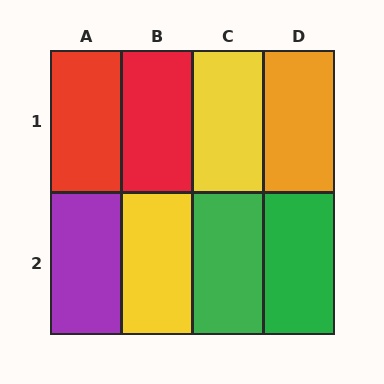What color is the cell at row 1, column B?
Red.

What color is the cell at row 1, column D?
Orange.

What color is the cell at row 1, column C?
Yellow.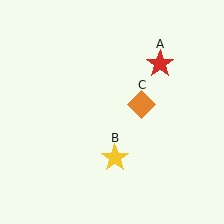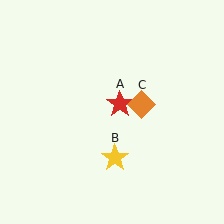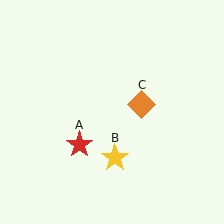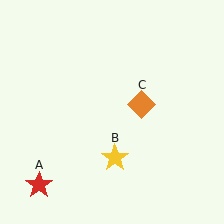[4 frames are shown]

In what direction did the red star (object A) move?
The red star (object A) moved down and to the left.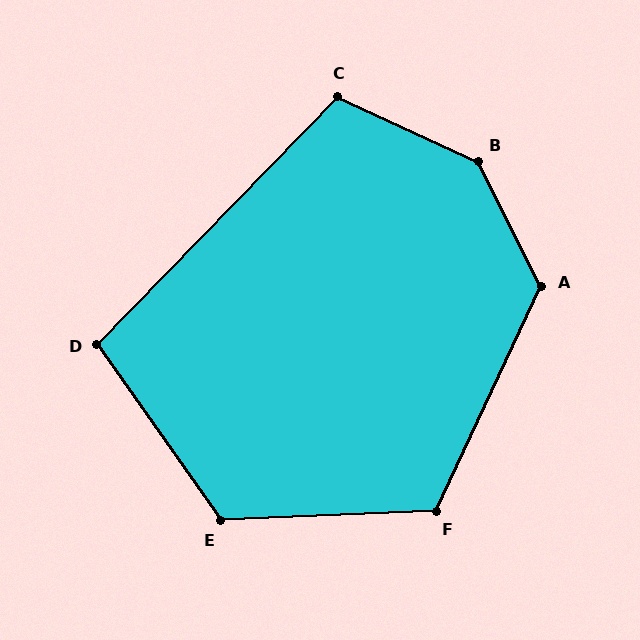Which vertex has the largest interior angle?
B, at approximately 141 degrees.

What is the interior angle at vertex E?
Approximately 122 degrees (obtuse).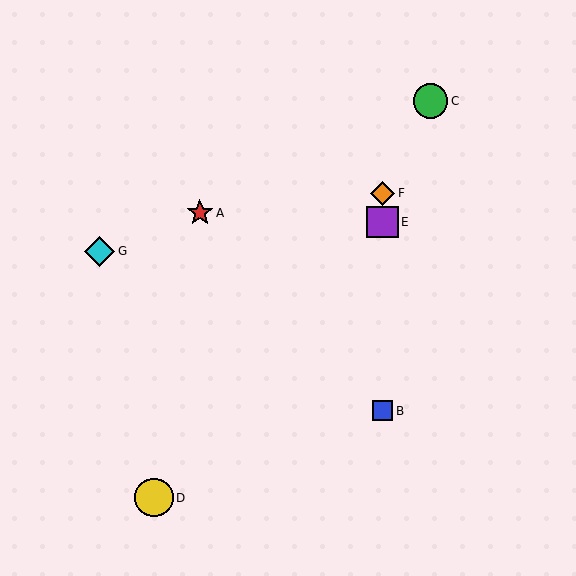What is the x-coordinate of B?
Object B is at x≈382.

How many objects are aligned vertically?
3 objects (B, E, F) are aligned vertically.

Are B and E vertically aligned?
Yes, both are at x≈382.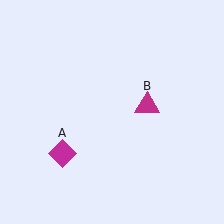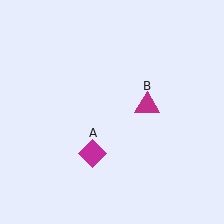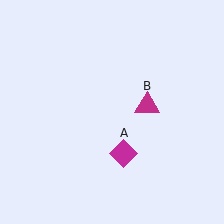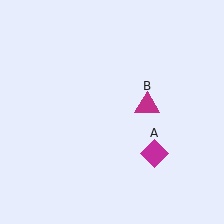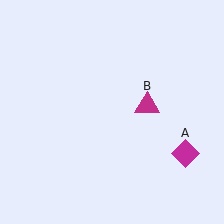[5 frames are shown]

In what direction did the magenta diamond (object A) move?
The magenta diamond (object A) moved right.